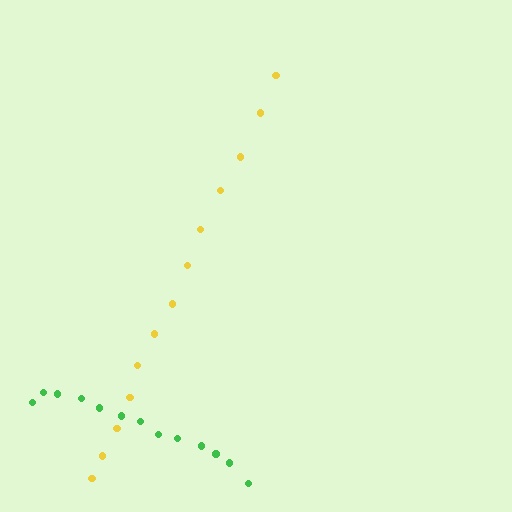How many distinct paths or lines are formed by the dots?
There are 2 distinct paths.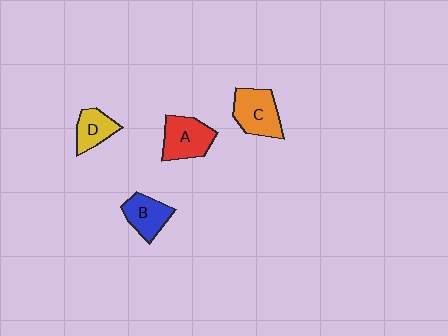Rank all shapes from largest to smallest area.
From largest to smallest: C (orange), A (red), B (blue), D (yellow).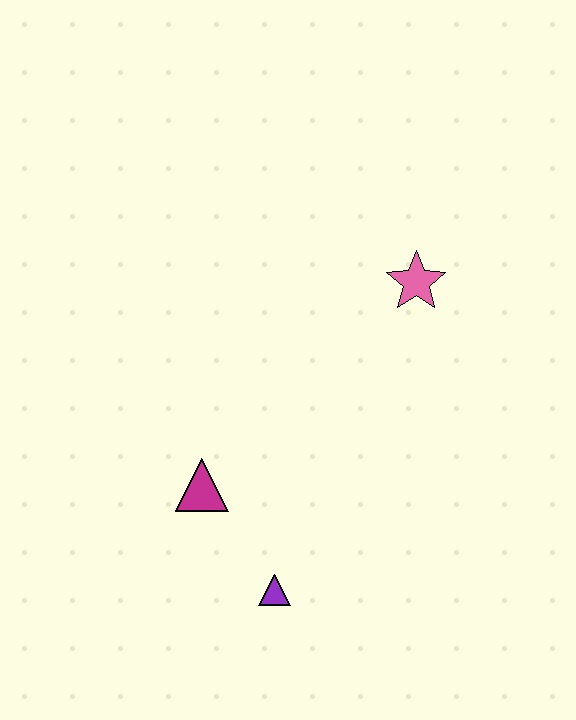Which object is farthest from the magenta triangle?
The pink star is farthest from the magenta triangle.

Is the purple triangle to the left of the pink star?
Yes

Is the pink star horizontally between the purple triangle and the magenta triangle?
No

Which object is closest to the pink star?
The magenta triangle is closest to the pink star.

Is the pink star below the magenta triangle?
No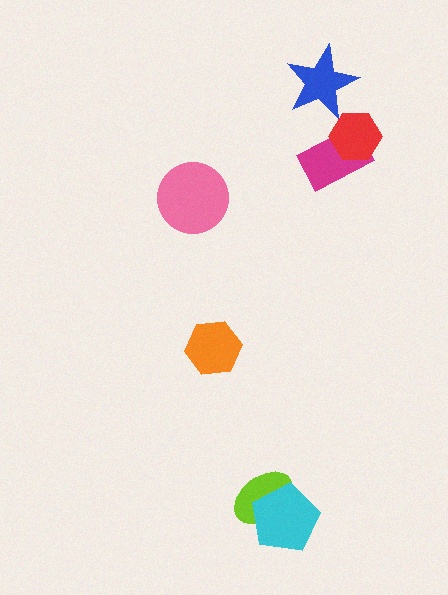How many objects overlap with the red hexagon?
1 object overlaps with the red hexagon.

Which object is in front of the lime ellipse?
The cyan pentagon is in front of the lime ellipse.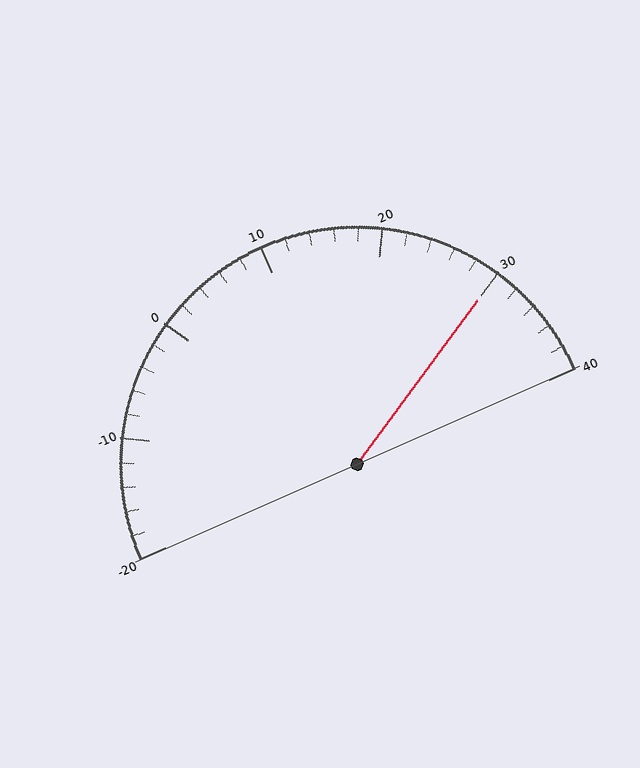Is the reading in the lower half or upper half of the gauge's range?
The reading is in the upper half of the range (-20 to 40).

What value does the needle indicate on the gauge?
The needle indicates approximately 30.